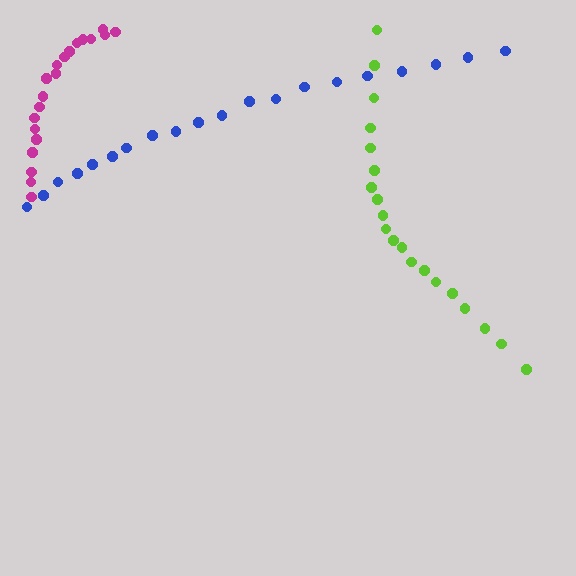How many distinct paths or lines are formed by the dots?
There are 3 distinct paths.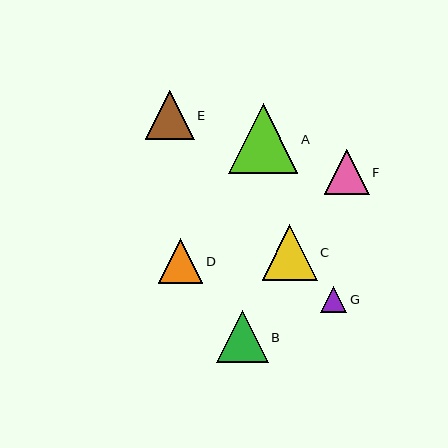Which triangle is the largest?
Triangle A is the largest with a size of approximately 70 pixels.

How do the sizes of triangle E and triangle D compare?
Triangle E and triangle D are approximately the same size.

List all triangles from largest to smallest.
From largest to smallest: A, C, B, E, D, F, G.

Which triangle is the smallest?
Triangle G is the smallest with a size of approximately 26 pixels.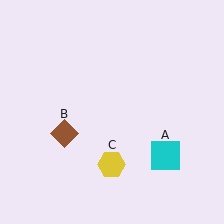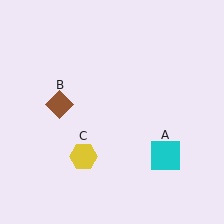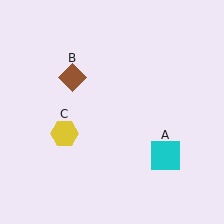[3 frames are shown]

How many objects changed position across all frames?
2 objects changed position: brown diamond (object B), yellow hexagon (object C).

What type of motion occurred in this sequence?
The brown diamond (object B), yellow hexagon (object C) rotated clockwise around the center of the scene.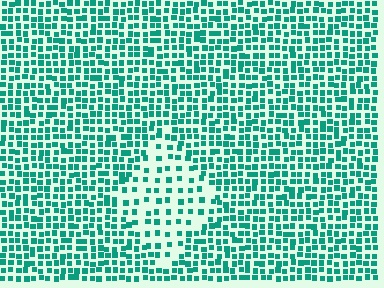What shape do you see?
I see a diamond.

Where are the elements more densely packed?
The elements are more densely packed outside the diamond boundary.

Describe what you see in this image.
The image contains small teal elements arranged at two different densities. A diamond-shaped region is visible where the elements are less densely packed than the surrounding area.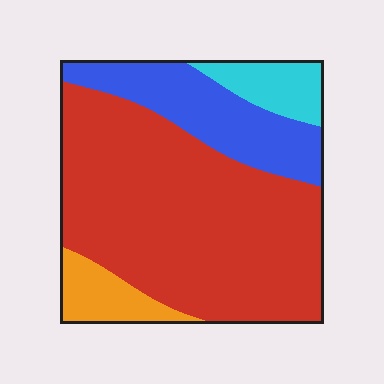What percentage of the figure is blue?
Blue covers 20% of the figure.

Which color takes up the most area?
Red, at roughly 65%.